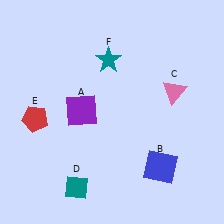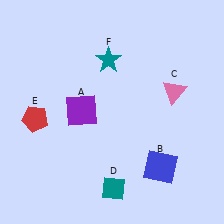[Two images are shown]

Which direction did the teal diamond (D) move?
The teal diamond (D) moved right.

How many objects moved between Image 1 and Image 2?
1 object moved between the two images.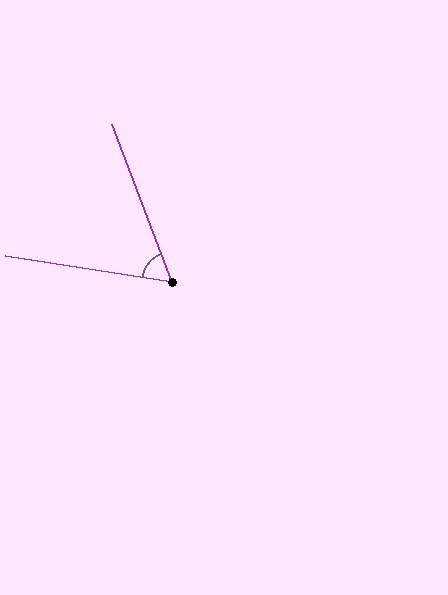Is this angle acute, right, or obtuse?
It is acute.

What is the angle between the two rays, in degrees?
Approximately 60 degrees.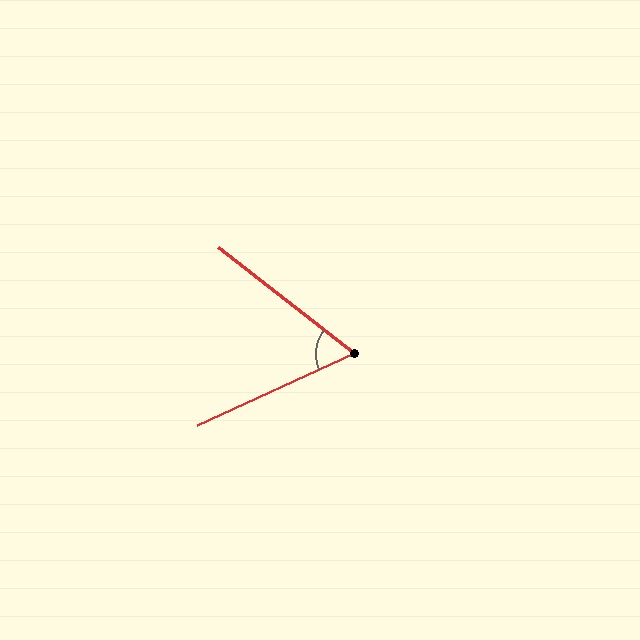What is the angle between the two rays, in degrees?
Approximately 63 degrees.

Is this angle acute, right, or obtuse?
It is acute.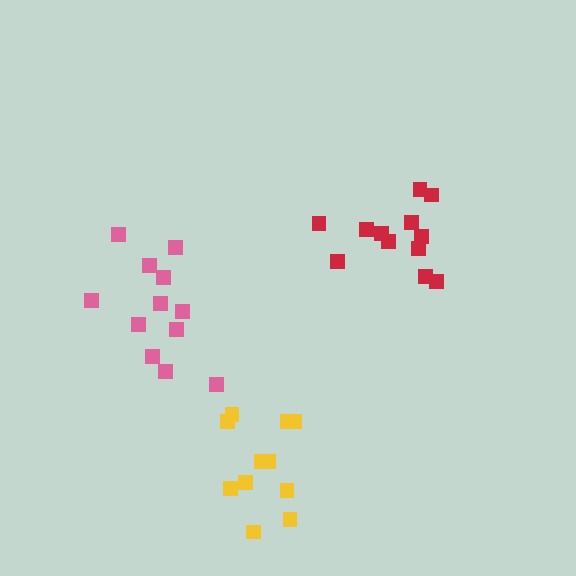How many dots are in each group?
Group 1: 11 dots, Group 2: 12 dots, Group 3: 12 dots (35 total).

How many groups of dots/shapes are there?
There are 3 groups.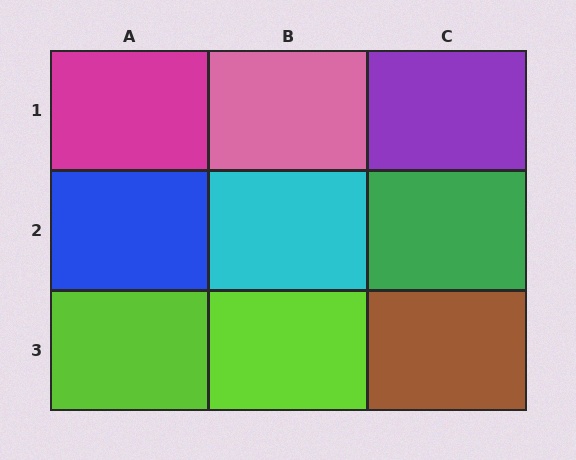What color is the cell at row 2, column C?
Green.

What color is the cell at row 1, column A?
Magenta.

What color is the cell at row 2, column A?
Blue.